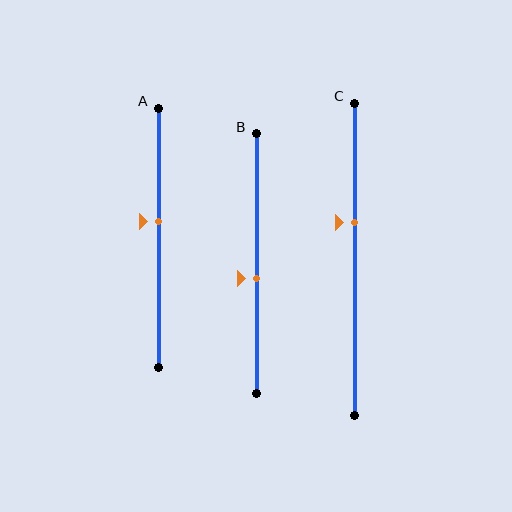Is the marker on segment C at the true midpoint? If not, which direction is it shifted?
No, the marker on segment C is shifted upward by about 12% of the segment length.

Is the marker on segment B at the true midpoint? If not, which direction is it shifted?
No, the marker on segment B is shifted downward by about 6% of the segment length.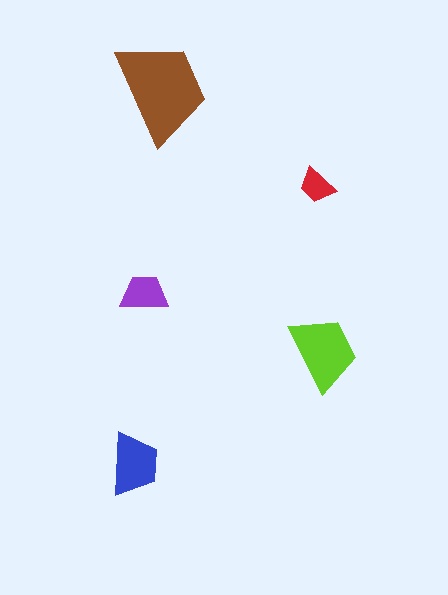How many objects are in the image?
There are 5 objects in the image.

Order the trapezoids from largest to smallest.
the brown one, the lime one, the blue one, the purple one, the red one.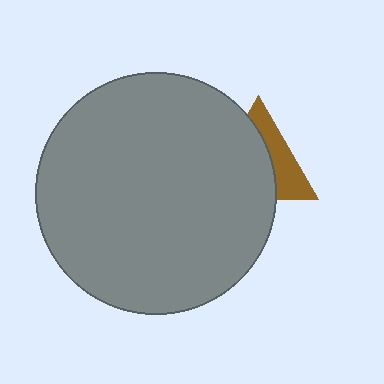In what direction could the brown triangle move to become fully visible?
The brown triangle could move right. That would shift it out from behind the gray circle entirely.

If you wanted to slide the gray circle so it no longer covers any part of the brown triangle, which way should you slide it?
Slide it left — that is the most direct way to separate the two shapes.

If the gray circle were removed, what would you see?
You would see the complete brown triangle.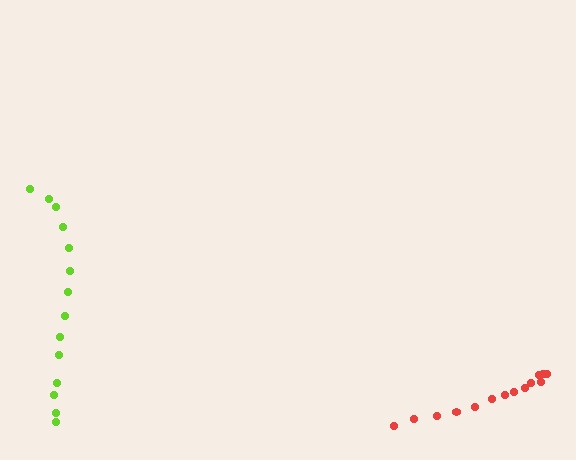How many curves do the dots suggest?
There are 2 distinct paths.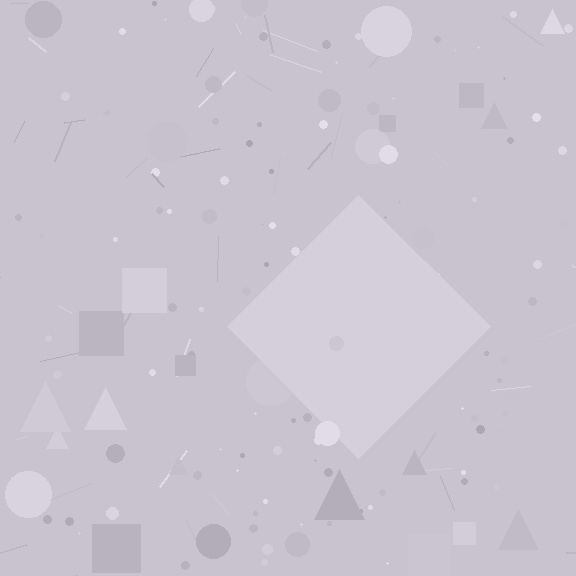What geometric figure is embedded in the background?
A diamond is embedded in the background.